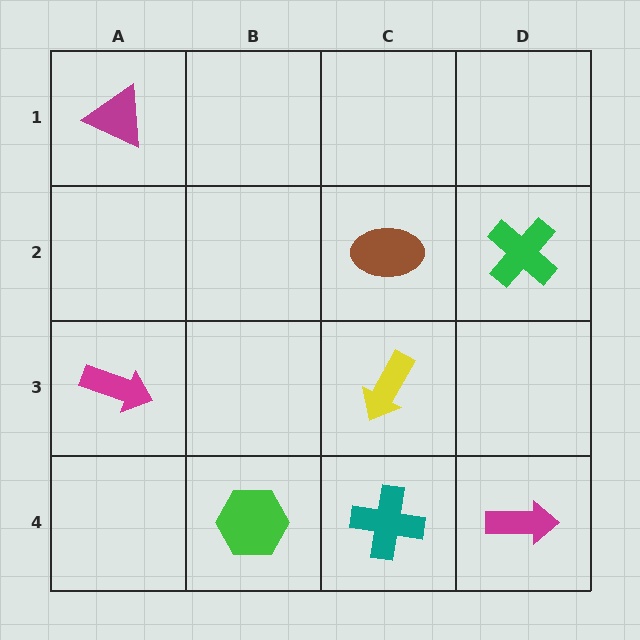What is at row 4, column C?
A teal cross.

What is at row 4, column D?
A magenta arrow.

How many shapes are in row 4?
3 shapes.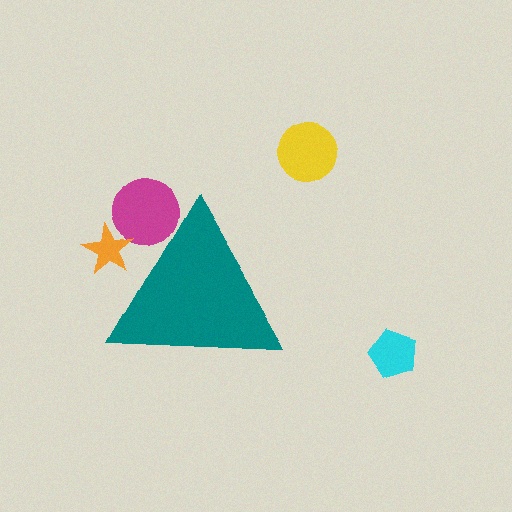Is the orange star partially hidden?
Yes, the orange star is partially hidden behind the teal triangle.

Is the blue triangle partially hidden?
Yes, the blue triangle is partially hidden behind the teal triangle.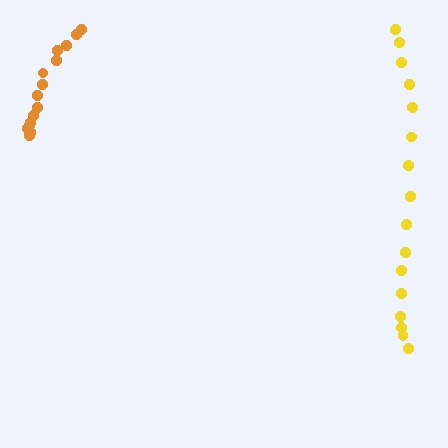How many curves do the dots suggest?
There are 2 distinct paths.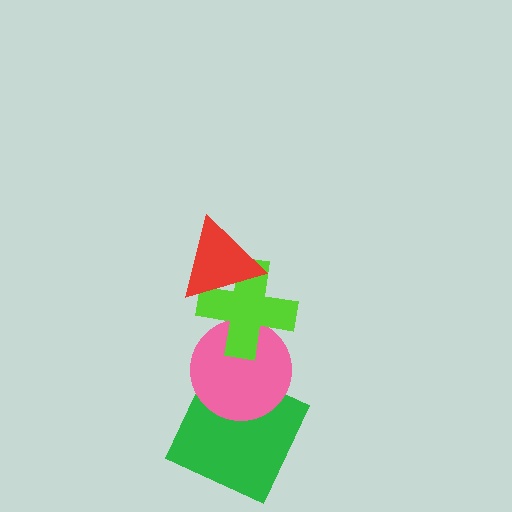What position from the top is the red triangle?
The red triangle is 1st from the top.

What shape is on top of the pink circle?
The lime cross is on top of the pink circle.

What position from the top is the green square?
The green square is 4th from the top.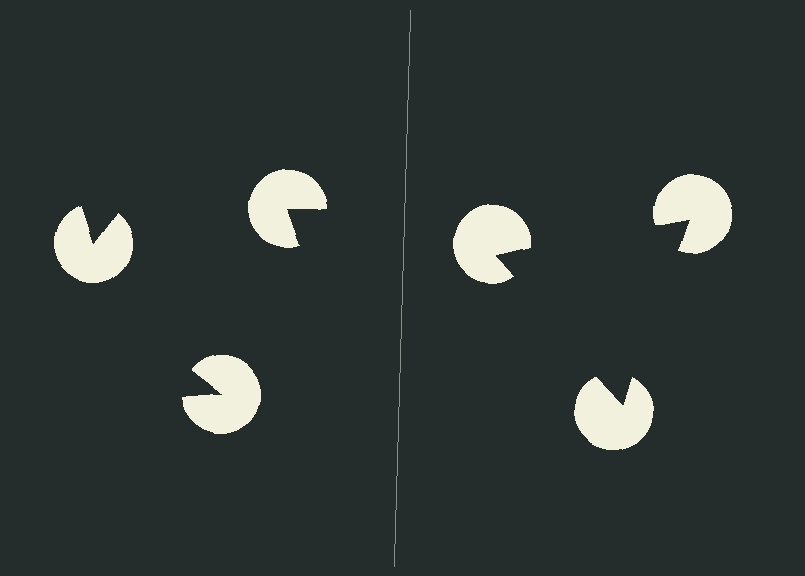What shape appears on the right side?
An illusory triangle.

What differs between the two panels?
The pac-man discs are positioned identically on both sides; only the wedge orientations differ. On the right they align to a triangle; on the left they are misaligned.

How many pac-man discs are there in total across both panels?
6 — 3 on each side.